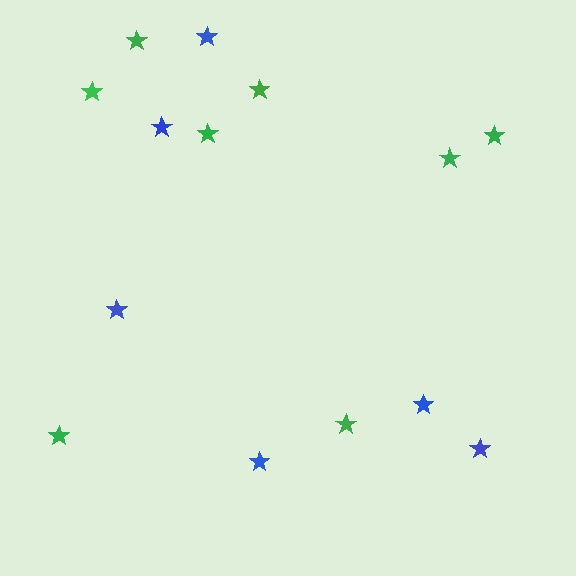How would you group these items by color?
There are 2 groups: one group of green stars (8) and one group of blue stars (6).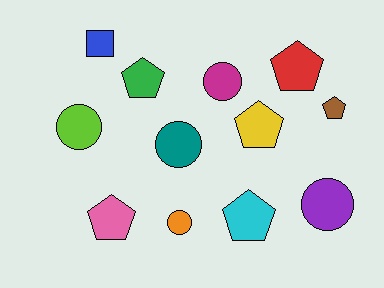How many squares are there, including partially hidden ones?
There is 1 square.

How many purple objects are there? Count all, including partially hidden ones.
There is 1 purple object.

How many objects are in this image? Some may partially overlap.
There are 12 objects.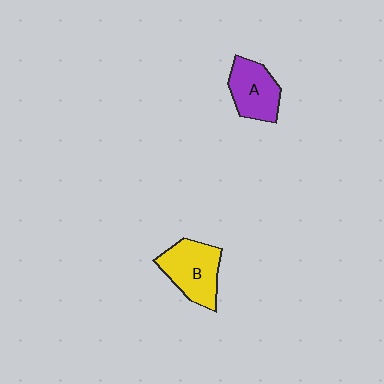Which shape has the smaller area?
Shape A (purple).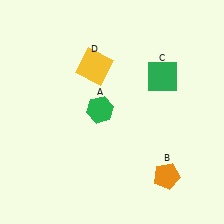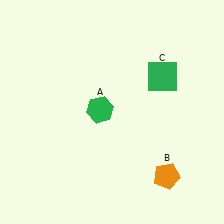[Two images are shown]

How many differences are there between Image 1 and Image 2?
There is 1 difference between the two images.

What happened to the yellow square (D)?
The yellow square (D) was removed in Image 2. It was in the top-left area of Image 1.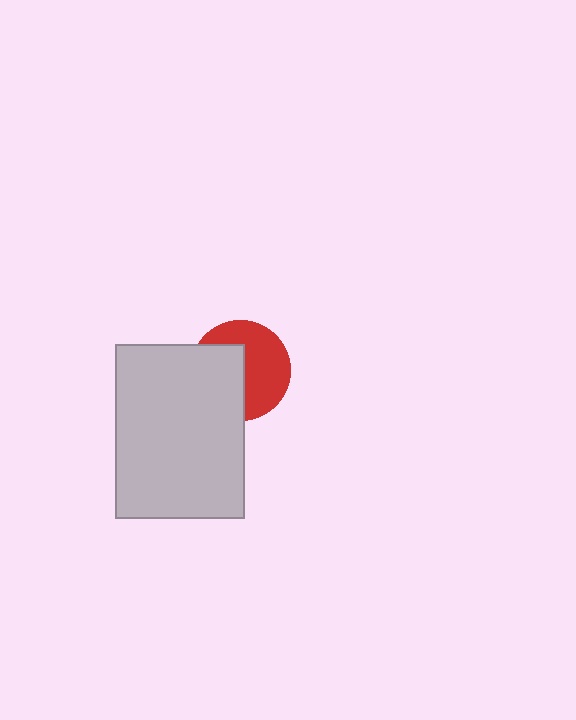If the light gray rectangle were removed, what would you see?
You would see the complete red circle.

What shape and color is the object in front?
The object in front is a light gray rectangle.